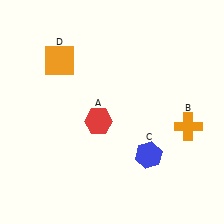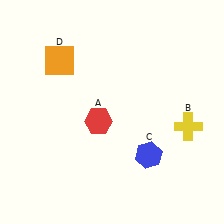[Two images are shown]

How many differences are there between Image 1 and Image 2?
There is 1 difference between the two images.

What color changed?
The cross (B) changed from orange in Image 1 to yellow in Image 2.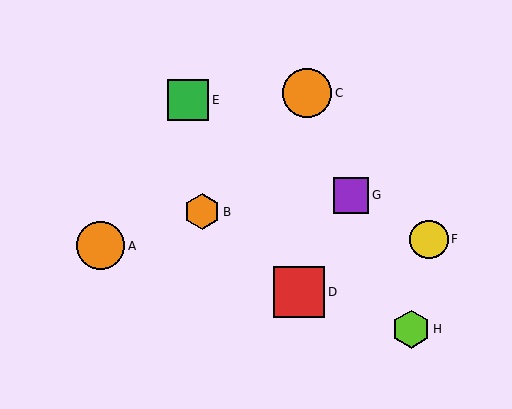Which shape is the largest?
The red square (labeled D) is the largest.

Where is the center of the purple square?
The center of the purple square is at (351, 195).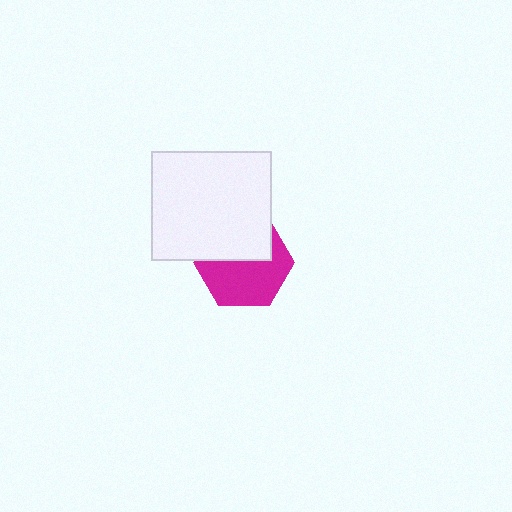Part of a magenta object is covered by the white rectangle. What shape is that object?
It is a hexagon.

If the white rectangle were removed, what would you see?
You would see the complete magenta hexagon.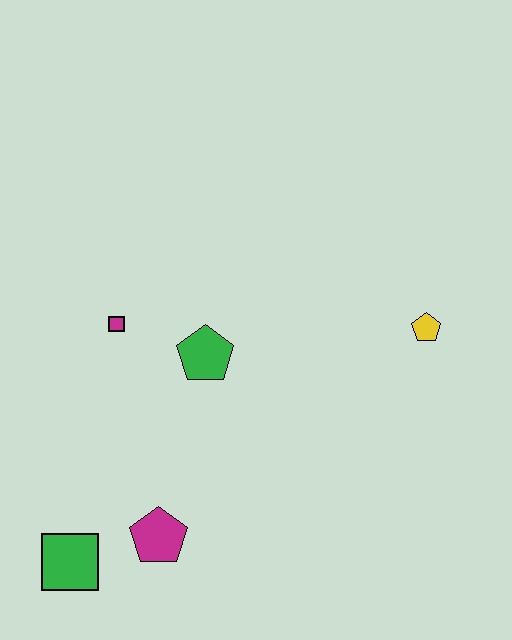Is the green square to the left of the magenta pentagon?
Yes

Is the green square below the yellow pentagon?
Yes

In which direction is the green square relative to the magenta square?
The green square is below the magenta square.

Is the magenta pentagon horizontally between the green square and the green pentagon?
Yes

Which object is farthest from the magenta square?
The yellow pentagon is farthest from the magenta square.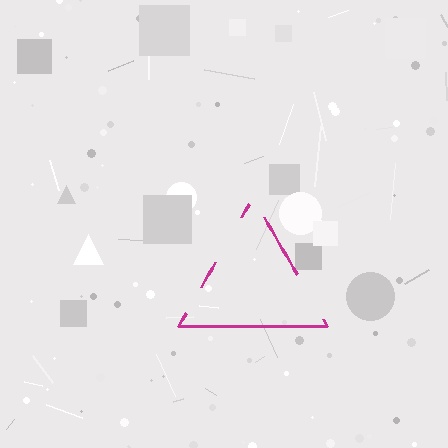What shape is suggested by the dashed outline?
The dashed outline suggests a triangle.